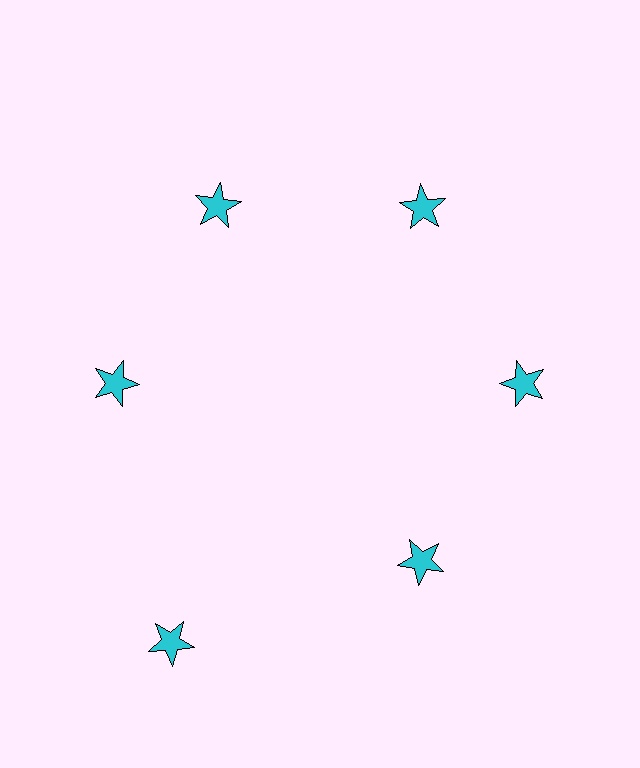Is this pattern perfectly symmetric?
No. The 6 cyan stars are arranged in a ring, but one element near the 7 o'clock position is pushed outward from the center, breaking the 6-fold rotational symmetry.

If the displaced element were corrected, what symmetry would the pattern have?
It would have 6-fold rotational symmetry — the pattern would map onto itself every 60 degrees.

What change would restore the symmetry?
The symmetry would be restored by moving it inward, back onto the ring so that all 6 stars sit at equal angles and equal distance from the center.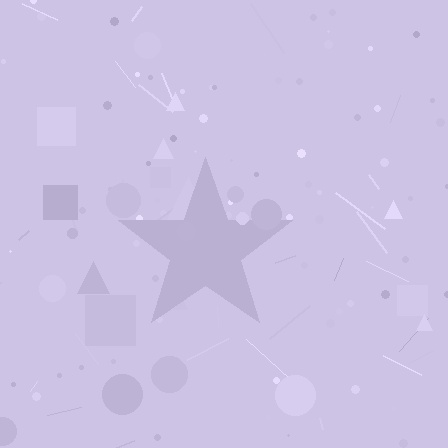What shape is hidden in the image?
A star is hidden in the image.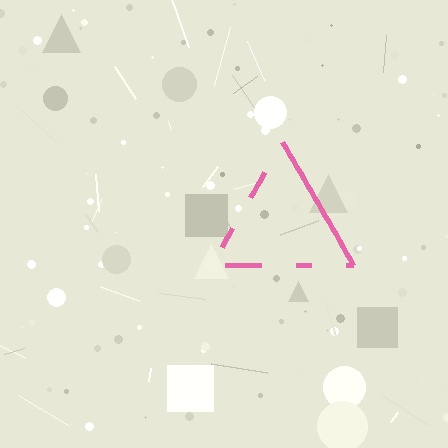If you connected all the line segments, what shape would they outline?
They would outline a triangle.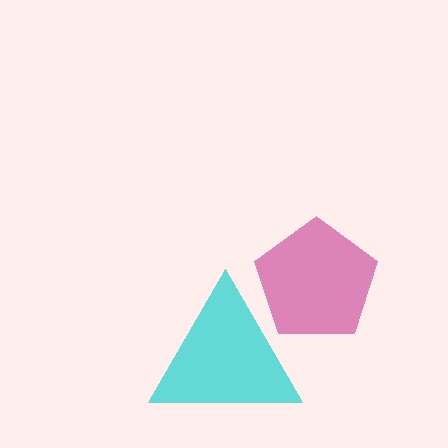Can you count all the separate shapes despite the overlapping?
Yes, there are 2 separate shapes.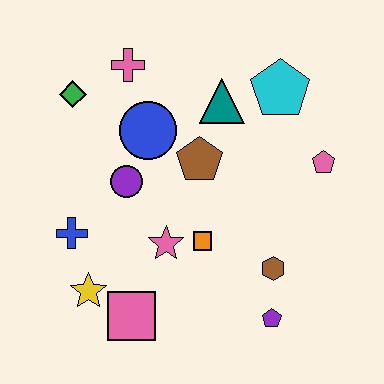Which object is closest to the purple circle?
The blue circle is closest to the purple circle.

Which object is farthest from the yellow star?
The cyan pentagon is farthest from the yellow star.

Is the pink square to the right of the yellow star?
Yes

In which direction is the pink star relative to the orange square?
The pink star is to the left of the orange square.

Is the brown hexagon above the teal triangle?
No